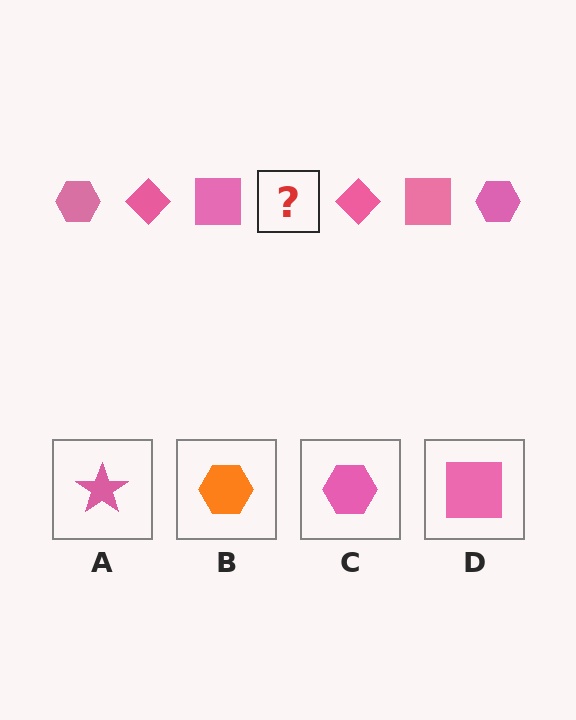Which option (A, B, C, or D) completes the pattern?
C.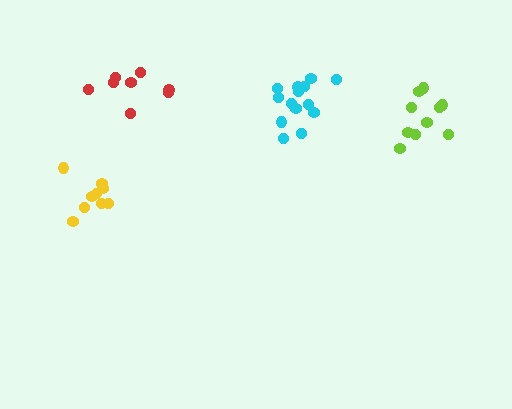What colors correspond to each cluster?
The clusters are colored: lime, yellow, red, cyan.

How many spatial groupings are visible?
There are 4 spatial groupings.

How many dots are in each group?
Group 1: 11 dots, Group 2: 9 dots, Group 3: 8 dots, Group 4: 14 dots (42 total).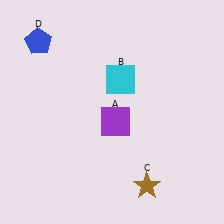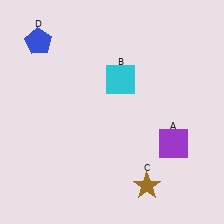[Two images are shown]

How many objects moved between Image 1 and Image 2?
1 object moved between the two images.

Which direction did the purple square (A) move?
The purple square (A) moved right.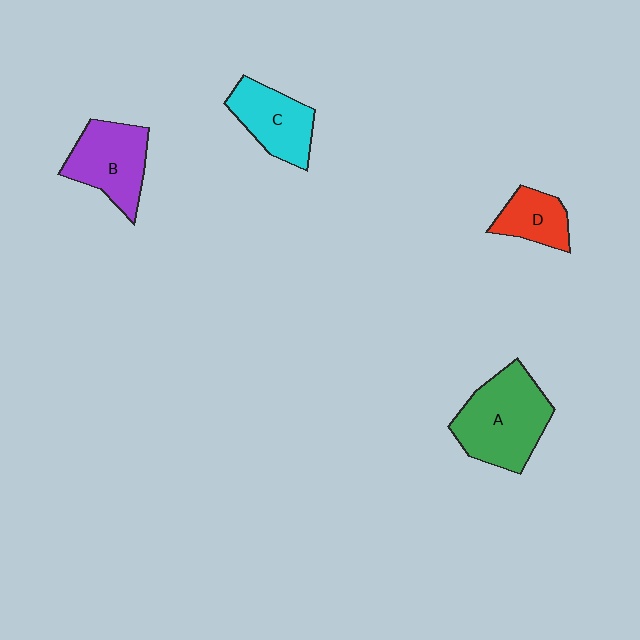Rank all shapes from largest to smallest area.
From largest to smallest: A (green), B (purple), C (cyan), D (red).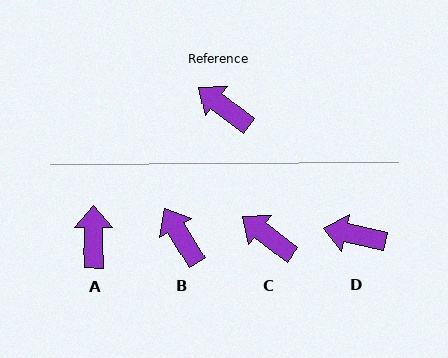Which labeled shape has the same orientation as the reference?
C.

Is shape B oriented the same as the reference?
No, it is off by about 22 degrees.